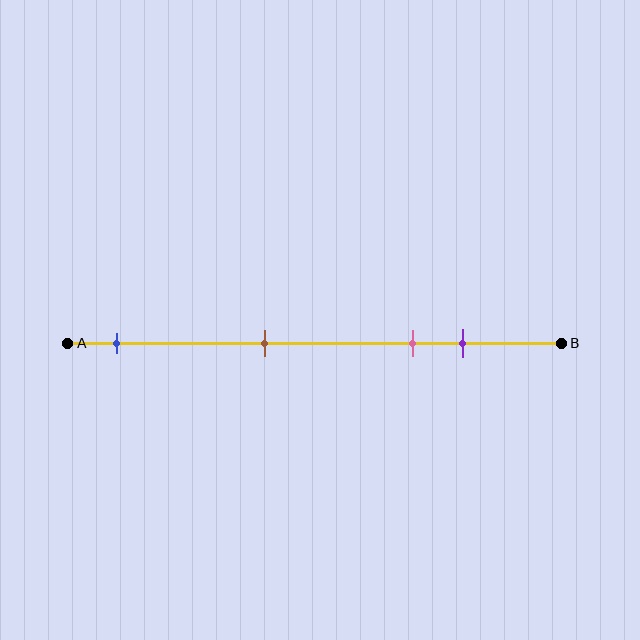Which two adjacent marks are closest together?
The pink and purple marks are the closest adjacent pair.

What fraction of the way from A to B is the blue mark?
The blue mark is approximately 10% (0.1) of the way from A to B.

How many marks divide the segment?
There are 4 marks dividing the segment.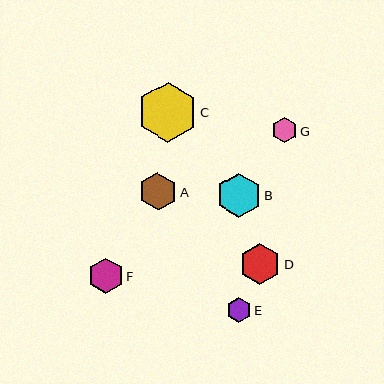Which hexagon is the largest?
Hexagon C is the largest with a size of approximately 59 pixels.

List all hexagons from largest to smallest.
From largest to smallest: C, B, D, A, F, G, E.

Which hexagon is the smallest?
Hexagon E is the smallest with a size of approximately 25 pixels.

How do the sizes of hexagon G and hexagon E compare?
Hexagon G and hexagon E are approximately the same size.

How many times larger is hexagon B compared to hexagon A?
Hexagon B is approximately 1.2 times the size of hexagon A.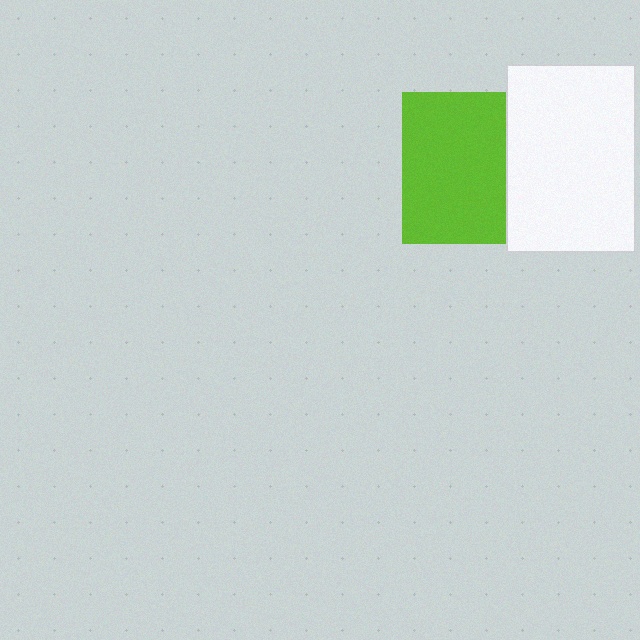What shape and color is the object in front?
The object in front is a white rectangle.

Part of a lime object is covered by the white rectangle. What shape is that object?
It is a square.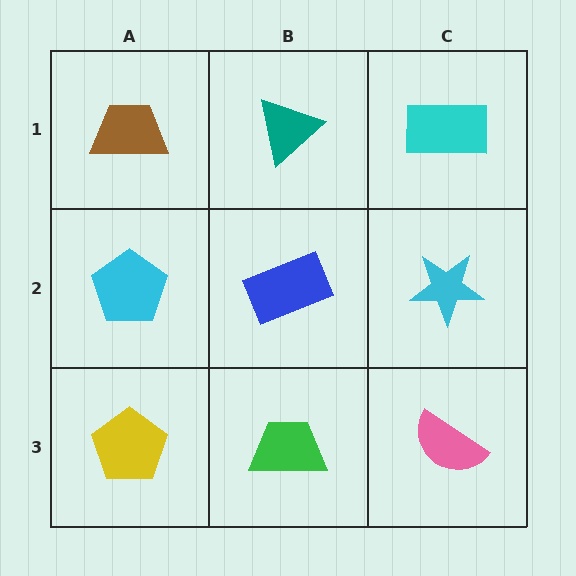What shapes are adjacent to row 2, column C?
A cyan rectangle (row 1, column C), a pink semicircle (row 3, column C), a blue rectangle (row 2, column B).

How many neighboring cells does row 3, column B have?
3.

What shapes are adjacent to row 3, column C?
A cyan star (row 2, column C), a green trapezoid (row 3, column B).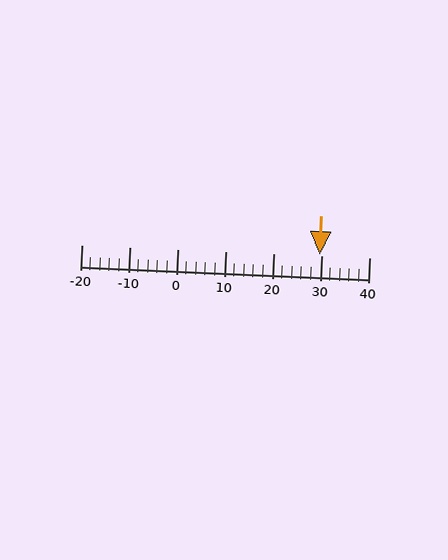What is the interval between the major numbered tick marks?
The major tick marks are spaced 10 units apart.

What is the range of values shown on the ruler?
The ruler shows values from -20 to 40.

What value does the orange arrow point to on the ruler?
The orange arrow points to approximately 30.